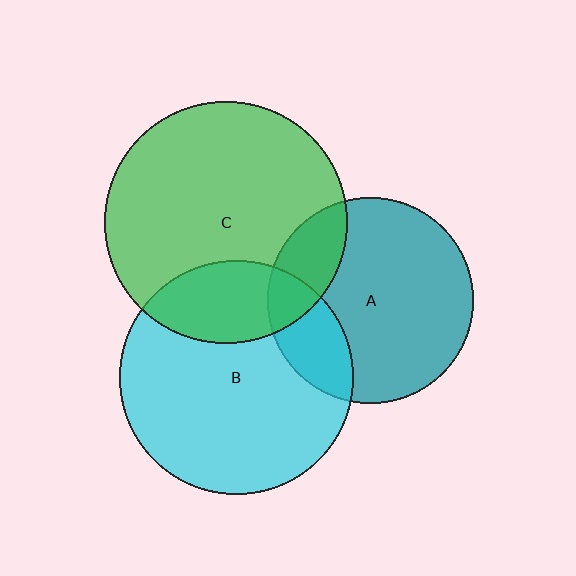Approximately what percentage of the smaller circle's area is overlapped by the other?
Approximately 20%.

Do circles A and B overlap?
Yes.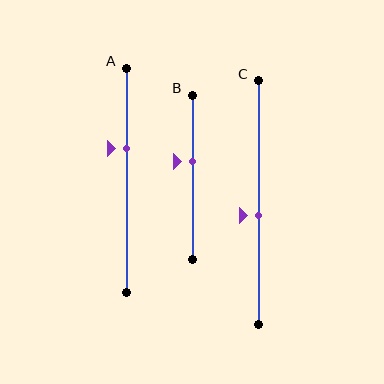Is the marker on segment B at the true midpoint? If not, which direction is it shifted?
No, the marker on segment B is shifted upward by about 9% of the segment length.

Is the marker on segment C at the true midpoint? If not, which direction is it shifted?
No, the marker on segment C is shifted downward by about 5% of the segment length.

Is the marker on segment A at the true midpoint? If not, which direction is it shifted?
No, the marker on segment A is shifted upward by about 14% of the segment length.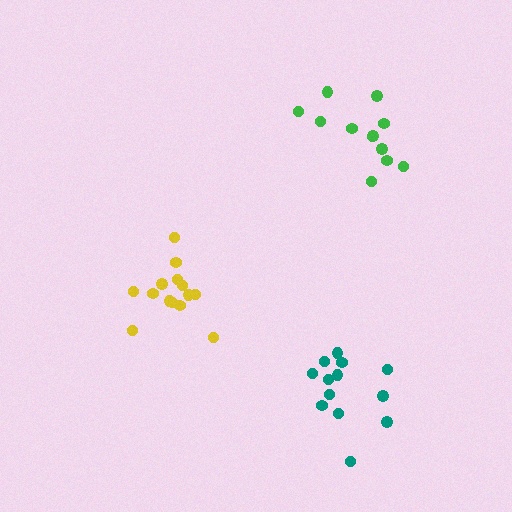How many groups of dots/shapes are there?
There are 3 groups.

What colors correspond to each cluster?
The clusters are colored: yellow, teal, green.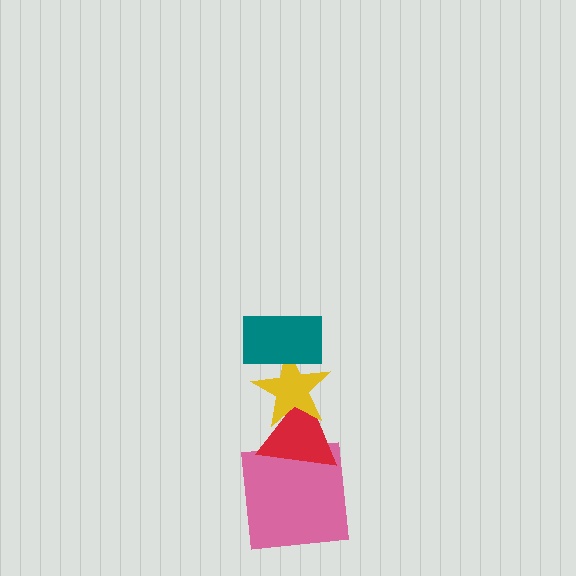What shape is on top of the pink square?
The red triangle is on top of the pink square.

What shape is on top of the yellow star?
The teal rectangle is on top of the yellow star.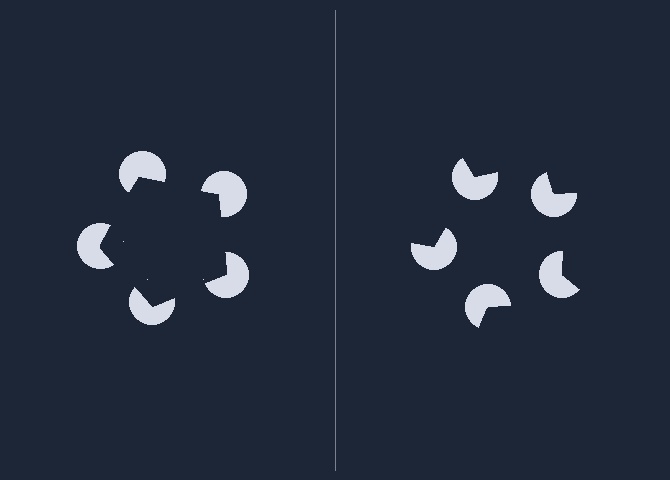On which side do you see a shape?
An illusory pentagon appears on the left side. On the right side the wedge cuts are rotated, so no coherent shape forms.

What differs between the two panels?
The pac-man discs are positioned identically on both sides; only the wedge orientations differ. On the left they align to a pentagon; on the right they are misaligned.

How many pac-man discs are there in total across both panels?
10 — 5 on each side.